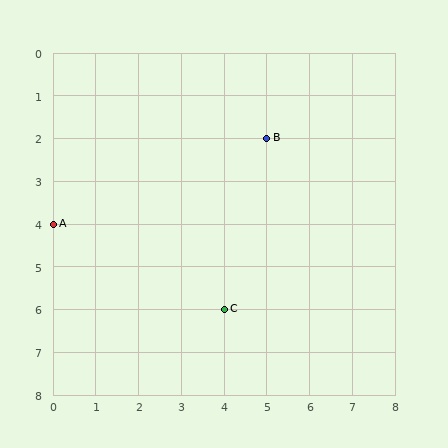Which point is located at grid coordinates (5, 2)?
Point B is at (5, 2).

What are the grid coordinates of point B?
Point B is at grid coordinates (5, 2).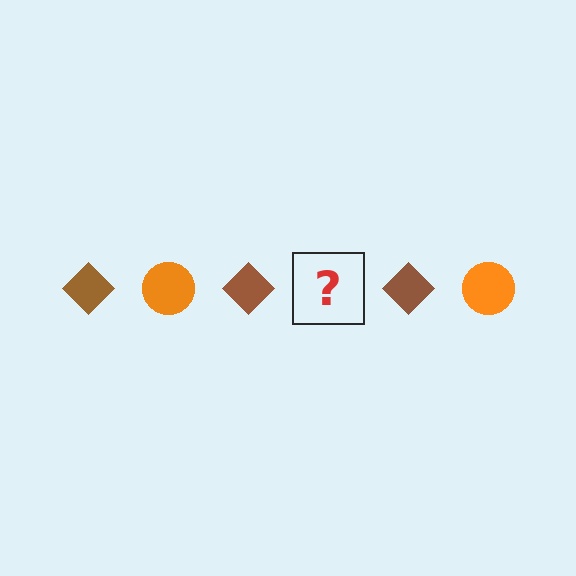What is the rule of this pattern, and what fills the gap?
The rule is that the pattern alternates between brown diamond and orange circle. The gap should be filled with an orange circle.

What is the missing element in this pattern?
The missing element is an orange circle.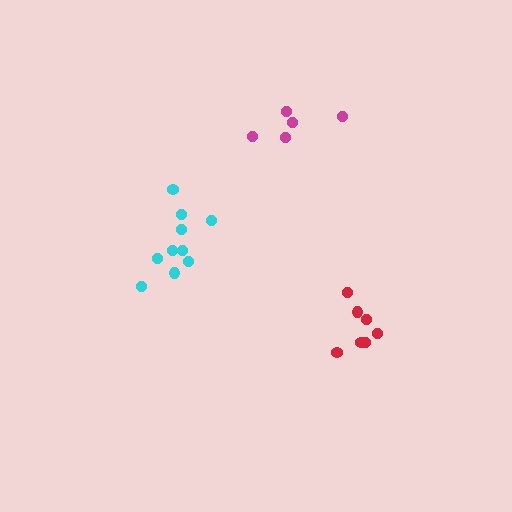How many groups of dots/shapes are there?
There are 3 groups.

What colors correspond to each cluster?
The clusters are colored: magenta, red, cyan.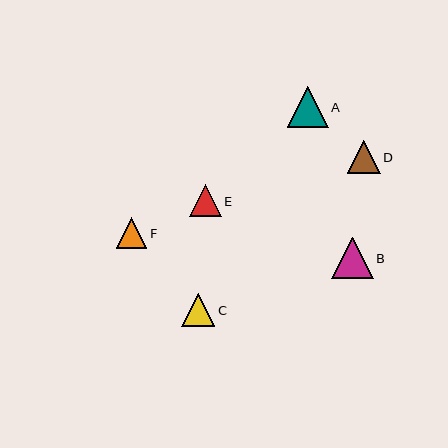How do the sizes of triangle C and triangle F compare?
Triangle C and triangle F are approximately the same size.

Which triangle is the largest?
Triangle B is the largest with a size of approximately 41 pixels.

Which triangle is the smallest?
Triangle F is the smallest with a size of approximately 31 pixels.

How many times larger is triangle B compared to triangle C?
Triangle B is approximately 1.2 times the size of triangle C.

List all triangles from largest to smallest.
From largest to smallest: B, A, C, D, E, F.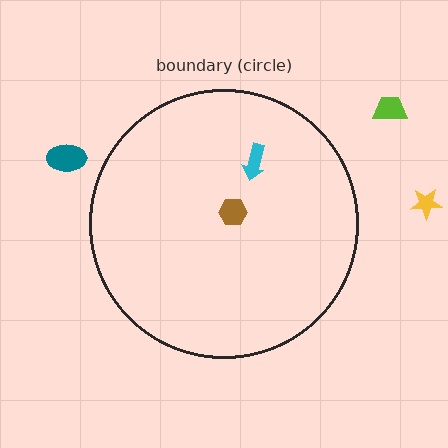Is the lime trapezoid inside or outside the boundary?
Outside.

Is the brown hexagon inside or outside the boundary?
Inside.